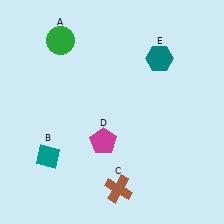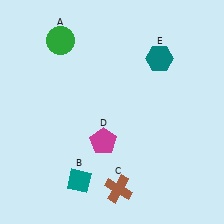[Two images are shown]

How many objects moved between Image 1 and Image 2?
1 object moved between the two images.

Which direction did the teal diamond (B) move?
The teal diamond (B) moved right.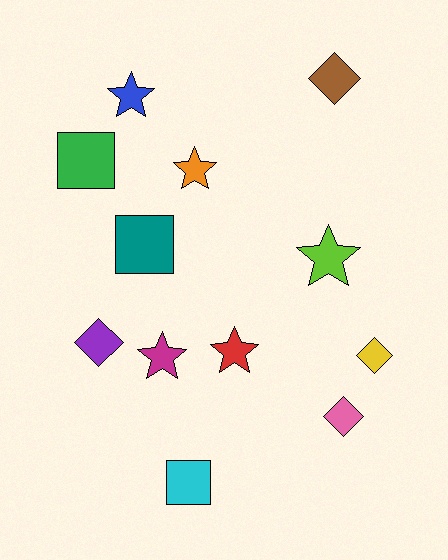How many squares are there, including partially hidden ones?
There are 3 squares.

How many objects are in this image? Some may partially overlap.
There are 12 objects.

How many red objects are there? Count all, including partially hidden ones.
There is 1 red object.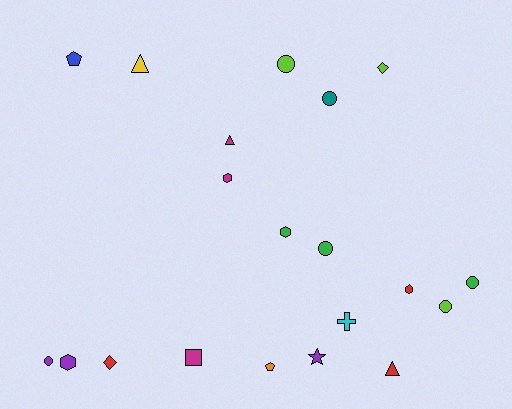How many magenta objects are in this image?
There are 3 magenta objects.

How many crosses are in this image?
There is 1 cross.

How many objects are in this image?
There are 20 objects.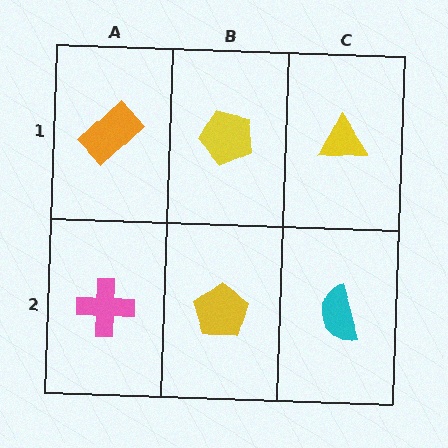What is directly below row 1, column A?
A pink cross.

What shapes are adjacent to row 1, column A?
A pink cross (row 2, column A), a yellow pentagon (row 1, column B).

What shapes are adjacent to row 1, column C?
A cyan semicircle (row 2, column C), a yellow pentagon (row 1, column B).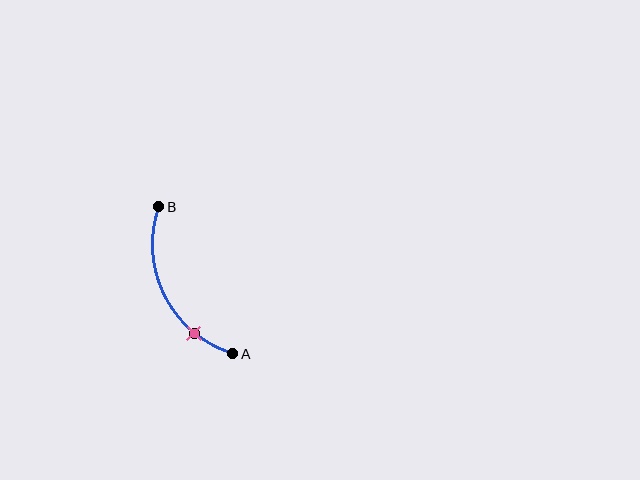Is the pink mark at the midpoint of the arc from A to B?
No. The pink mark lies on the arc but is closer to endpoint A. The arc midpoint would be at the point on the curve equidistant along the arc from both A and B.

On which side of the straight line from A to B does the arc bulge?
The arc bulges to the left of the straight line connecting A and B.